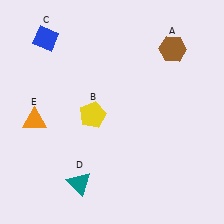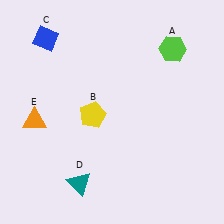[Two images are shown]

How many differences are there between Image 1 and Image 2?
There is 1 difference between the two images.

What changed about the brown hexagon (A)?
In Image 1, A is brown. In Image 2, it changed to lime.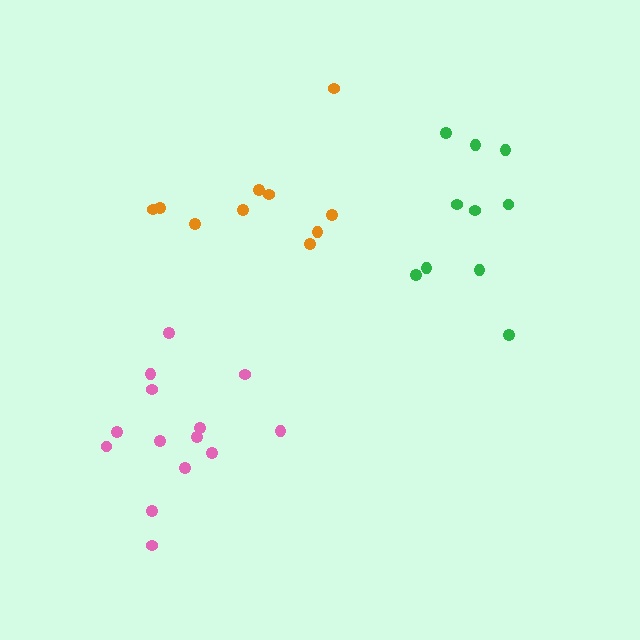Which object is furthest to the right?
The green cluster is rightmost.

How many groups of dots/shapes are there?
There are 3 groups.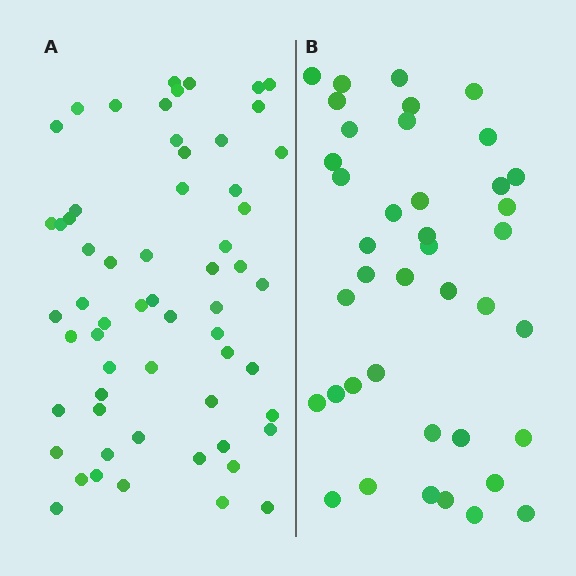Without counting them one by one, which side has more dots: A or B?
Region A (the left region) has more dots.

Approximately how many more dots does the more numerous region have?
Region A has approximately 20 more dots than region B.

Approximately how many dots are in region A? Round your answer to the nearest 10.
About 60 dots.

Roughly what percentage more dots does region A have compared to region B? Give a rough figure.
About 50% more.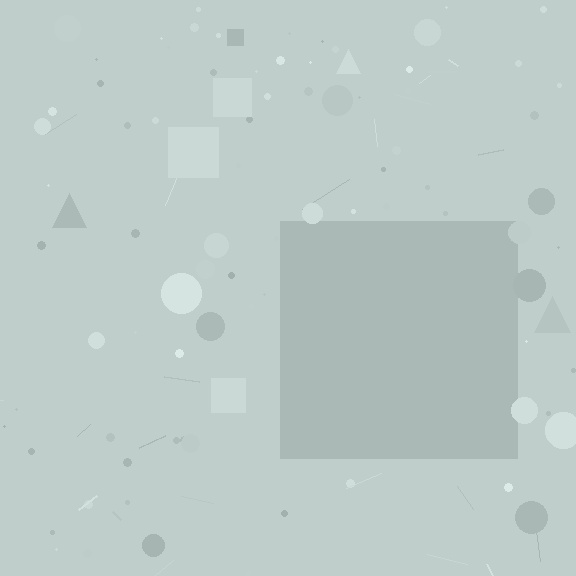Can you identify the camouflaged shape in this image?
The camouflaged shape is a square.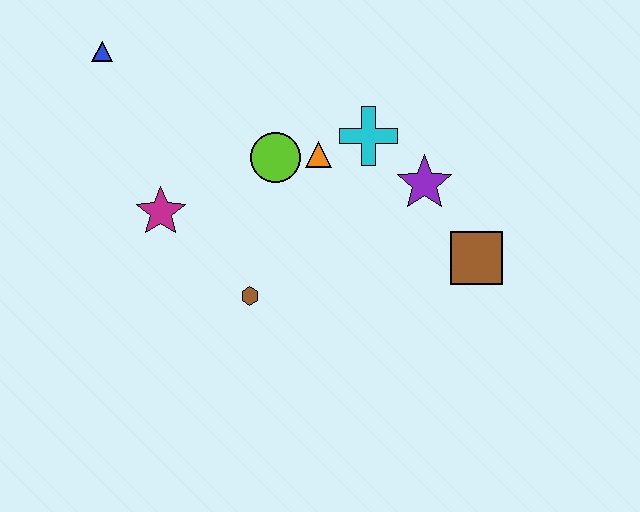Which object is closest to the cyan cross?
The orange triangle is closest to the cyan cross.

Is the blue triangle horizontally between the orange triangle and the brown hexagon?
No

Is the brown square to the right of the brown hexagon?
Yes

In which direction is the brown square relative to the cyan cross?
The brown square is below the cyan cross.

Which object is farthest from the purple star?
The blue triangle is farthest from the purple star.